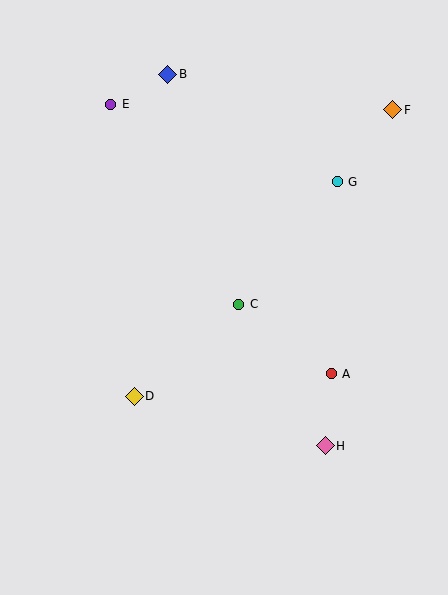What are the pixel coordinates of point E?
Point E is at (111, 104).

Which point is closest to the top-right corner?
Point F is closest to the top-right corner.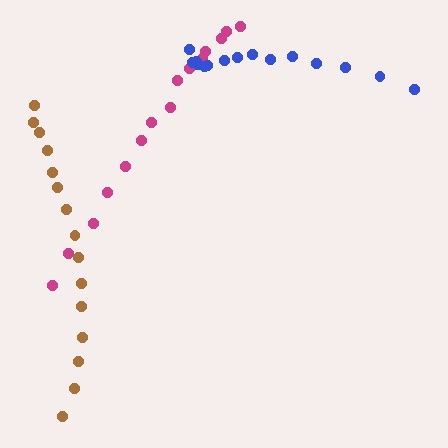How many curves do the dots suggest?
There are 3 distinct paths.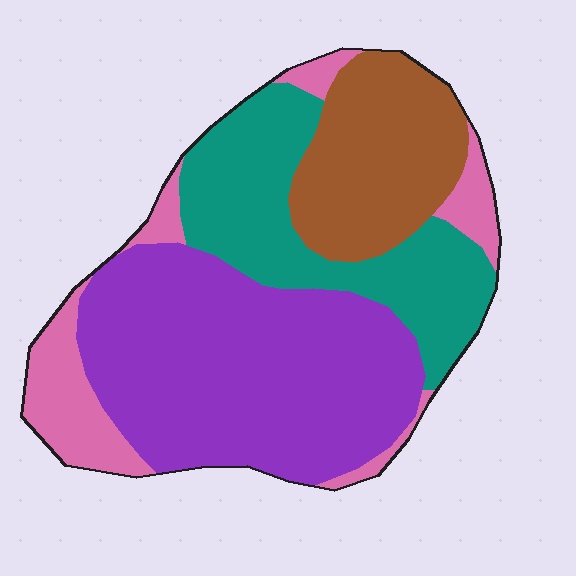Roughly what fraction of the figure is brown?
Brown covers around 20% of the figure.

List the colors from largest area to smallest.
From largest to smallest: purple, teal, brown, pink.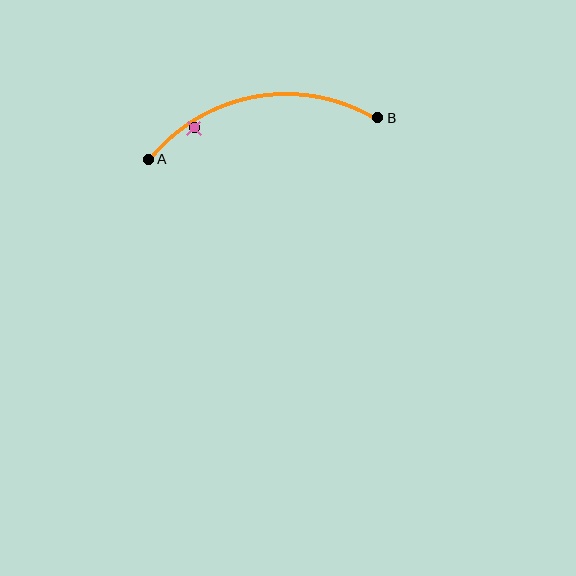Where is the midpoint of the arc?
The arc midpoint is the point on the curve farthest from the straight line joining A and B. It sits above that line.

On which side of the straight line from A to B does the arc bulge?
The arc bulges above the straight line connecting A and B.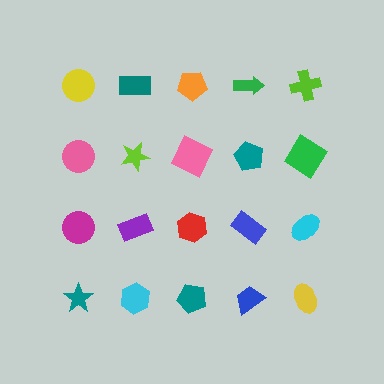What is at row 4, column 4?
A blue trapezoid.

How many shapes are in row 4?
5 shapes.